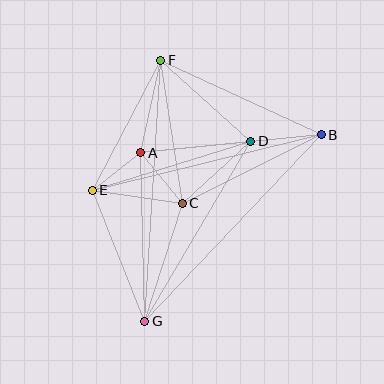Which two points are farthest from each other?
Points F and G are farthest from each other.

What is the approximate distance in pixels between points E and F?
The distance between E and F is approximately 147 pixels.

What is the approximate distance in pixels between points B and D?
The distance between B and D is approximately 71 pixels.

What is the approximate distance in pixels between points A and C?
The distance between A and C is approximately 65 pixels.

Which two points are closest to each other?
Points A and E are closest to each other.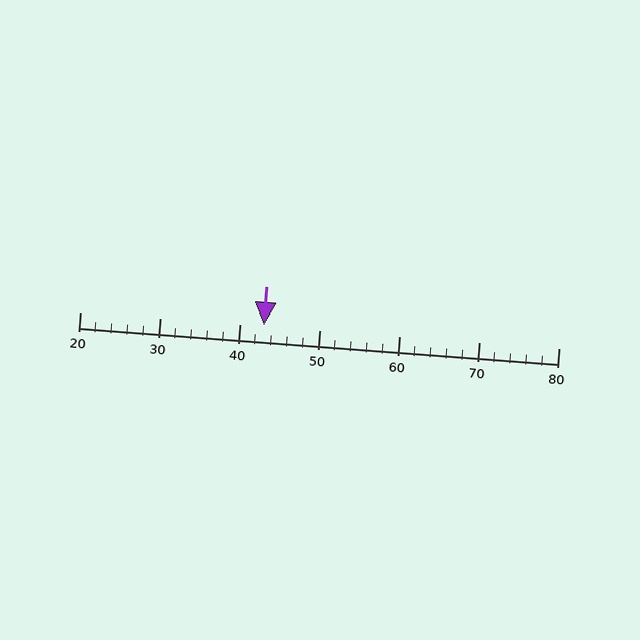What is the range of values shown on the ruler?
The ruler shows values from 20 to 80.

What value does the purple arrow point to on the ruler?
The purple arrow points to approximately 43.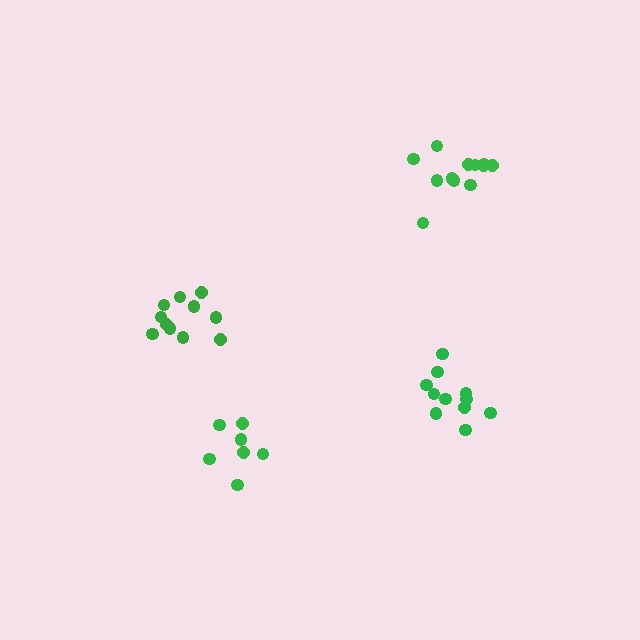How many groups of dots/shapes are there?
There are 4 groups.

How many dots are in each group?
Group 1: 12 dots, Group 2: 11 dots, Group 3: 7 dots, Group 4: 11 dots (41 total).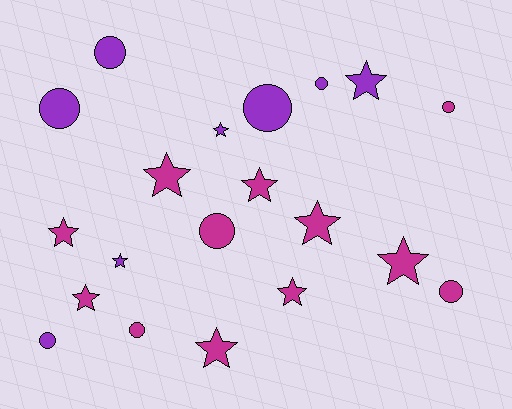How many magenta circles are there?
There are 4 magenta circles.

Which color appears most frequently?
Magenta, with 12 objects.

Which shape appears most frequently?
Star, with 11 objects.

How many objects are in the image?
There are 20 objects.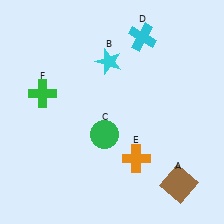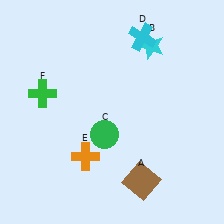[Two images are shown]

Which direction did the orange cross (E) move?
The orange cross (E) moved left.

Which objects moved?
The objects that moved are: the brown square (A), the cyan star (B), the orange cross (E).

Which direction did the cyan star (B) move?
The cyan star (B) moved right.